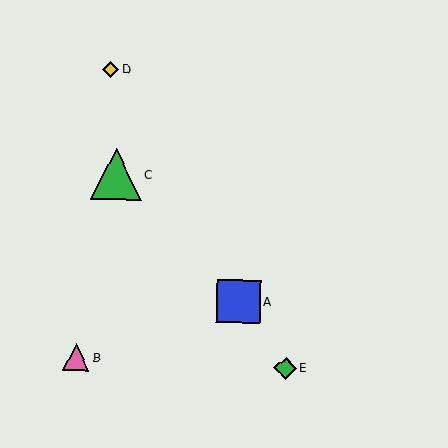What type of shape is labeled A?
Shape A is a blue square.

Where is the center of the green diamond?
The center of the green diamond is at (286, 368).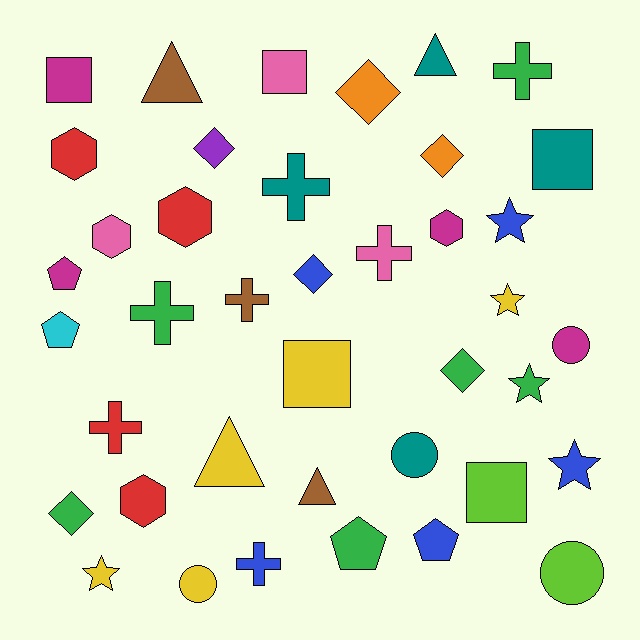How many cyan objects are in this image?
There is 1 cyan object.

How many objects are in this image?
There are 40 objects.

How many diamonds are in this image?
There are 6 diamonds.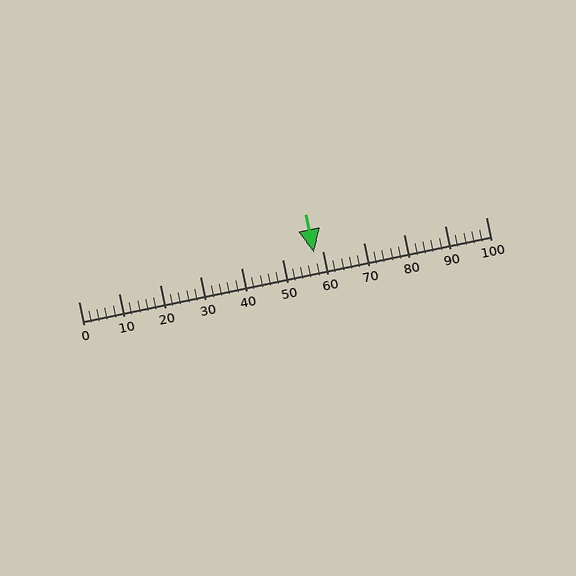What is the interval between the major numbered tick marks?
The major tick marks are spaced 10 units apart.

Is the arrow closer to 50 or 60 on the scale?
The arrow is closer to 60.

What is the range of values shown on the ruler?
The ruler shows values from 0 to 100.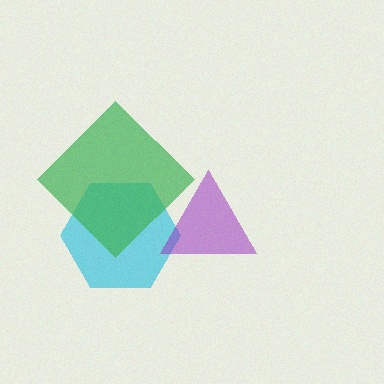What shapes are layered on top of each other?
The layered shapes are: a cyan hexagon, a purple triangle, a green diamond.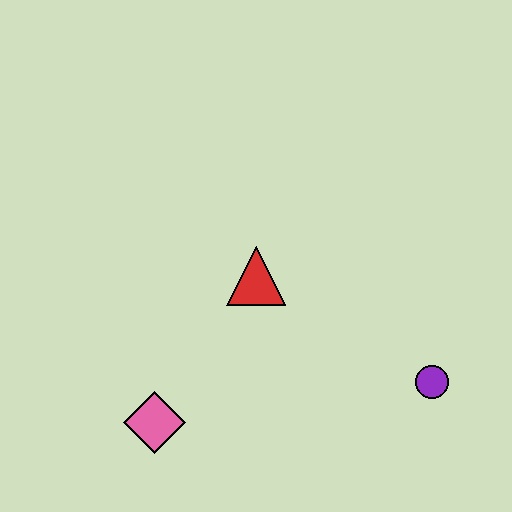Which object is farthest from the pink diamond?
The purple circle is farthest from the pink diamond.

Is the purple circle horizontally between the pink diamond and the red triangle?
No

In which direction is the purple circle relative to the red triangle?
The purple circle is to the right of the red triangle.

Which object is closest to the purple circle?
The red triangle is closest to the purple circle.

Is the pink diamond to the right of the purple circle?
No